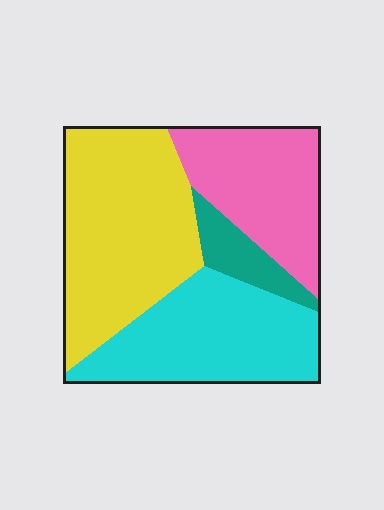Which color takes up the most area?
Yellow, at roughly 40%.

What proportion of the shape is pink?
Pink covers about 25% of the shape.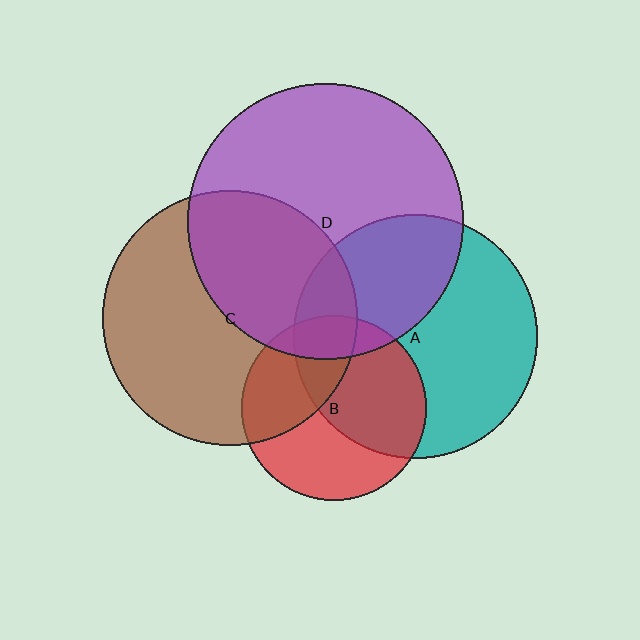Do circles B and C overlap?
Yes.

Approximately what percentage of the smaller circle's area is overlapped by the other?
Approximately 35%.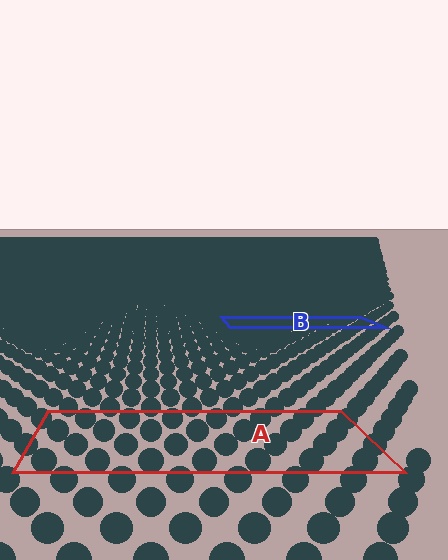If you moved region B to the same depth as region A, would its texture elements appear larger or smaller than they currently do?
They would appear larger. At a closer depth, the same texture elements are projected at a bigger on-screen size.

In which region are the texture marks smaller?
The texture marks are smaller in region B, because it is farther away.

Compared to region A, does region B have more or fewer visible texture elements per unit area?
Region B has more texture elements per unit area — they are packed more densely because it is farther away.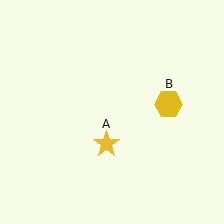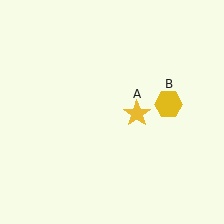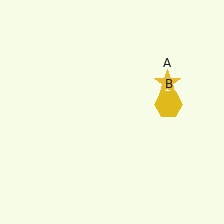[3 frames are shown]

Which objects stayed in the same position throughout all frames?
Yellow hexagon (object B) remained stationary.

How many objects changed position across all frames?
1 object changed position: yellow star (object A).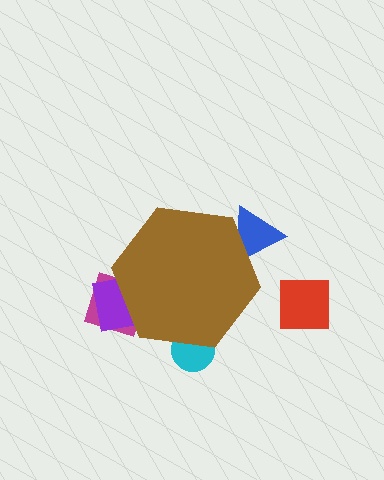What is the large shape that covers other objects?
A brown hexagon.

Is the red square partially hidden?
No, the red square is fully visible.